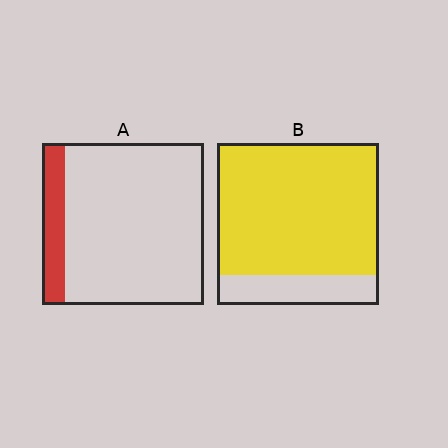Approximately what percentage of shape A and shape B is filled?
A is approximately 15% and B is approximately 80%.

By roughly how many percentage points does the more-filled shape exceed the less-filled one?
By roughly 65 percentage points (B over A).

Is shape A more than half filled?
No.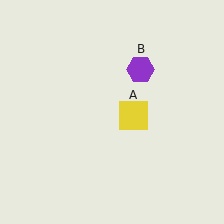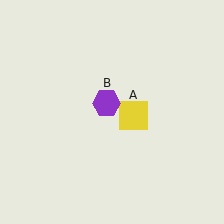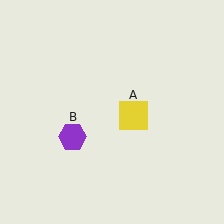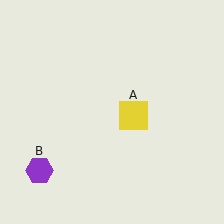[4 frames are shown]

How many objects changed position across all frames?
1 object changed position: purple hexagon (object B).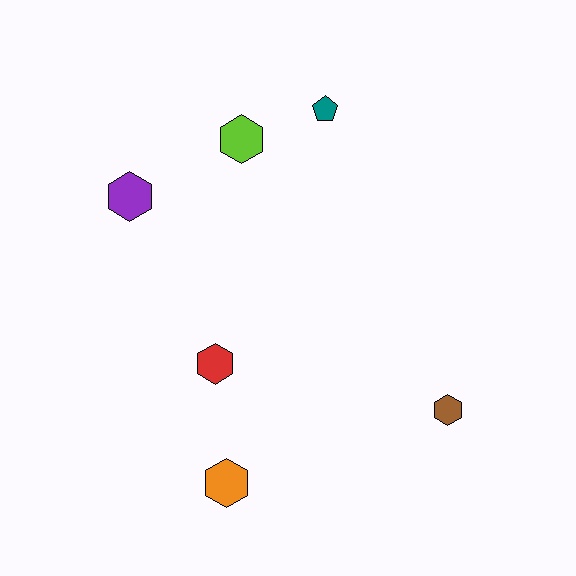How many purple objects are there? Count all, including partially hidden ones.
There is 1 purple object.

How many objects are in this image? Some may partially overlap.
There are 6 objects.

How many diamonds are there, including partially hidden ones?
There are no diamonds.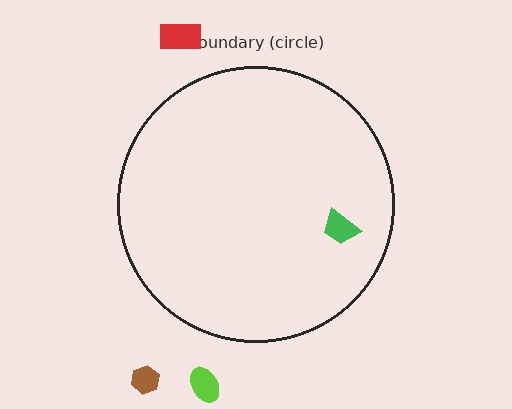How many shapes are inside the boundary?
1 inside, 3 outside.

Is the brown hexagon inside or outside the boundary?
Outside.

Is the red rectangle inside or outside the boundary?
Outside.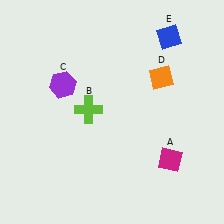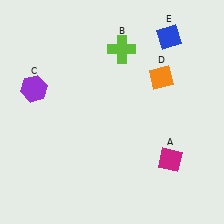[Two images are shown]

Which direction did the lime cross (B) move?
The lime cross (B) moved up.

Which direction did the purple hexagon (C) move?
The purple hexagon (C) moved left.